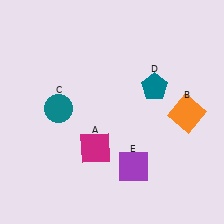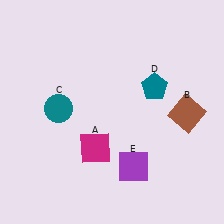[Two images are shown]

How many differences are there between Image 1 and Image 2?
There is 1 difference between the two images.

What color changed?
The square (B) changed from orange in Image 1 to brown in Image 2.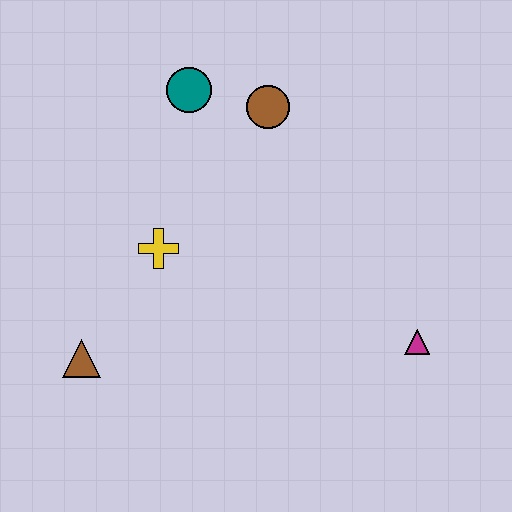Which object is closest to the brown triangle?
The yellow cross is closest to the brown triangle.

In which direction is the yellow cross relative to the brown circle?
The yellow cross is below the brown circle.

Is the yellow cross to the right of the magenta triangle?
No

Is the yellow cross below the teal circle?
Yes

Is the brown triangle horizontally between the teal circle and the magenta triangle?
No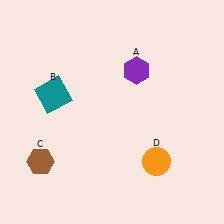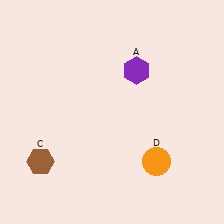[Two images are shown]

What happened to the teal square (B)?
The teal square (B) was removed in Image 2. It was in the top-left area of Image 1.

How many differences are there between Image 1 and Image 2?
There is 1 difference between the two images.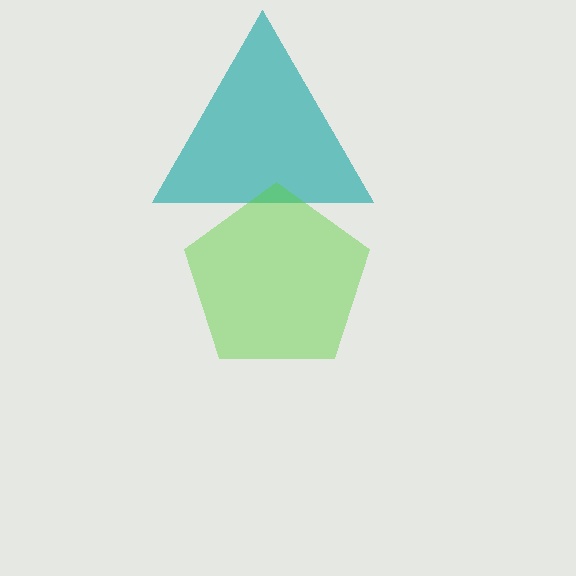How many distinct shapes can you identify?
There are 2 distinct shapes: a teal triangle, a lime pentagon.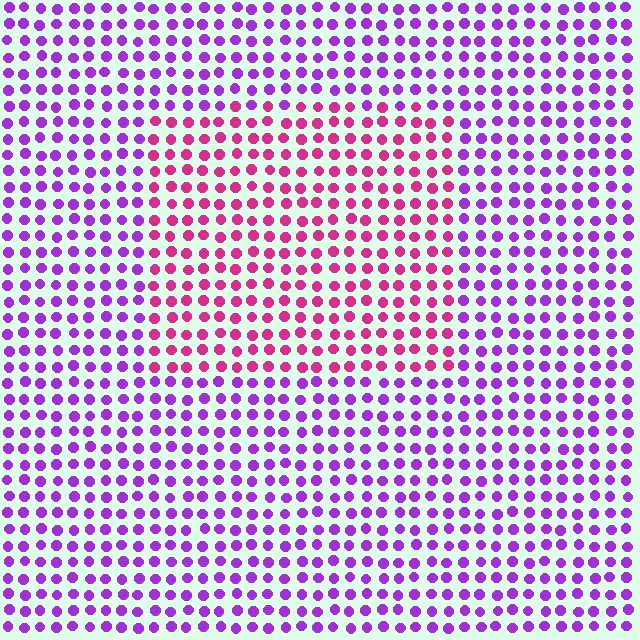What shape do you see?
I see a rectangle.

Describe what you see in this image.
The image is filled with small purple elements in a uniform arrangement. A rectangle-shaped region is visible where the elements are tinted to a slightly different hue, forming a subtle color boundary.